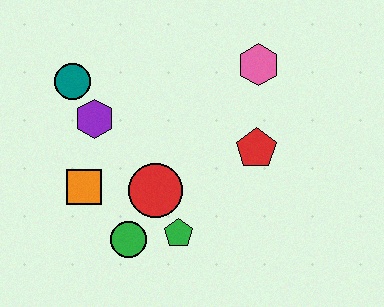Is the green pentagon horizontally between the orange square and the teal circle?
No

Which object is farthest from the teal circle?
The red pentagon is farthest from the teal circle.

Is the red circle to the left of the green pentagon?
Yes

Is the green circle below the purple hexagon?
Yes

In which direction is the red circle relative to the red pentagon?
The red circle is to the left of the red pentagon.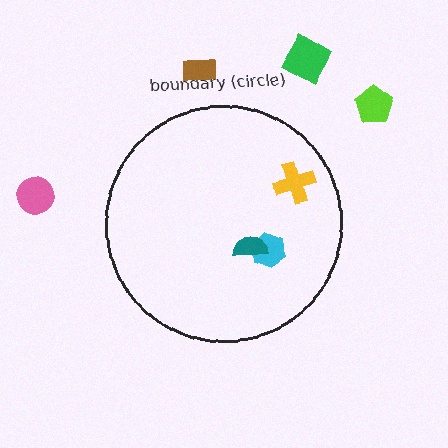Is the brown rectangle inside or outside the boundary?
Outside.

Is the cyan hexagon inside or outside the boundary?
Inside.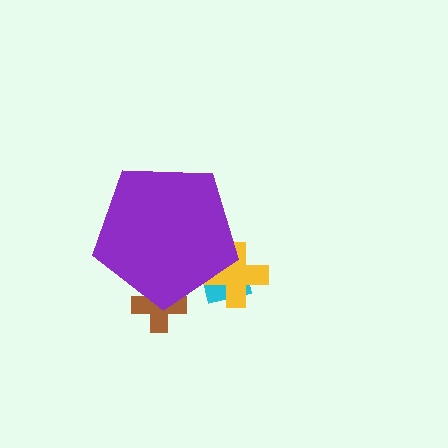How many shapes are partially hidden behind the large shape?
3 shapes are partially hidden.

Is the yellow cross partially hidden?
Yes, the yellow cross is partially hidden behind the purple pentagon.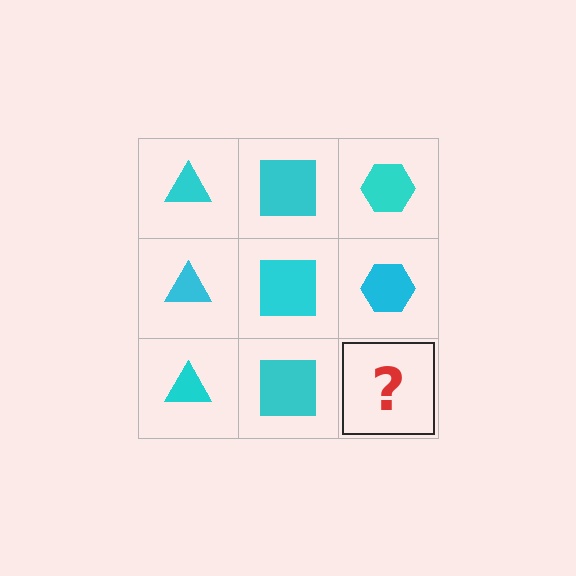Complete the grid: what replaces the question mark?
The question mark should be replaced with a cyan hexagon.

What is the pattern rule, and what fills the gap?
The rule is that each column has a consistent shape. The gap should be filled with a cyan hexagon.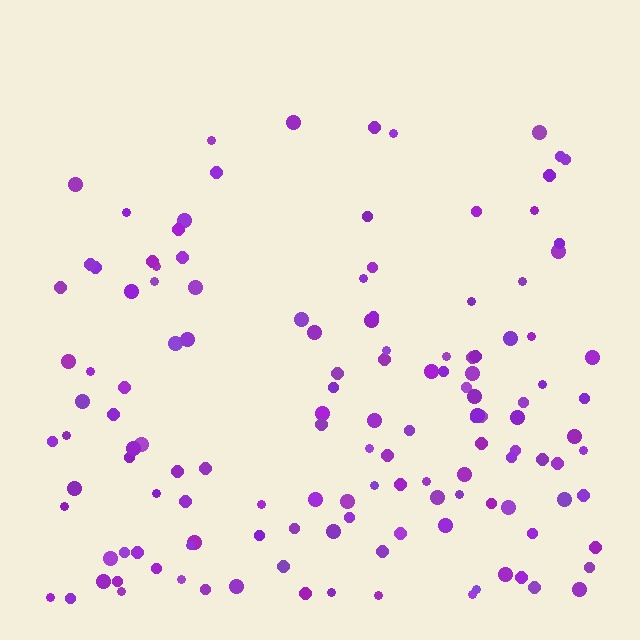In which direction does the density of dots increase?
From top to bottom, with the bottom side densest.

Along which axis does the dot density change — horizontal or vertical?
Vertical.